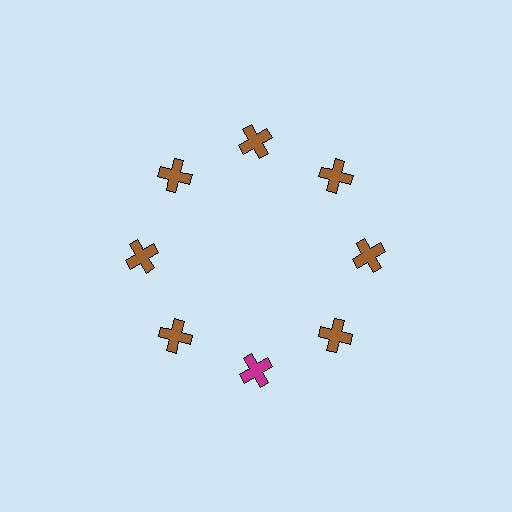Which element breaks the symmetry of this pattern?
The magenta cross at roughly the 6 o'clock position breaks the symmetry. All other shapes are brown crosses.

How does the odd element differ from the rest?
It has a different color: magenta instead of brown.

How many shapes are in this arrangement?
There are 8 shapes arranged in a ring pattern.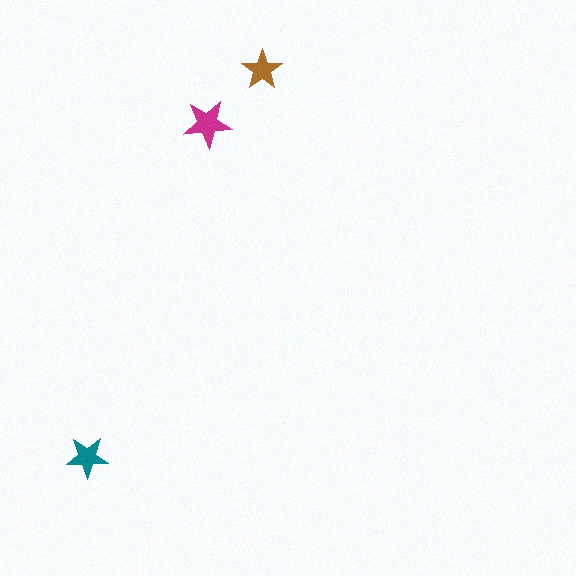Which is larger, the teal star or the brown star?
The teal one.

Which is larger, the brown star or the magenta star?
The magenta one.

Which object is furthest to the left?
The teal star is leftmost.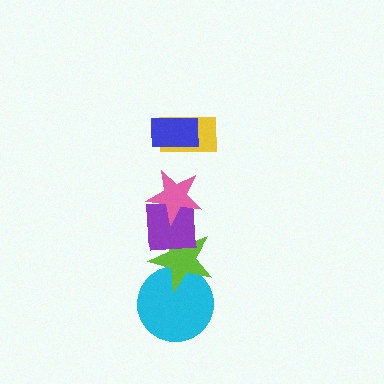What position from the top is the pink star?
The pink star is 3rd from the top.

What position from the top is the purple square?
The purple square is 4th from the top.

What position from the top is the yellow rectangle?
The yellow rectangle is 2nd from the top.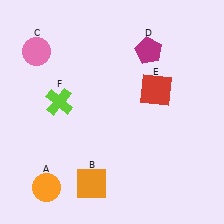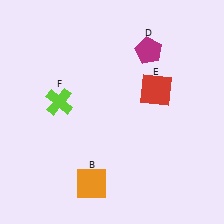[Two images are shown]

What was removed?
The orange circle (A), the pink circle (C) were removed in Image 2.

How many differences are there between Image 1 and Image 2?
There are 2 differences between the two images.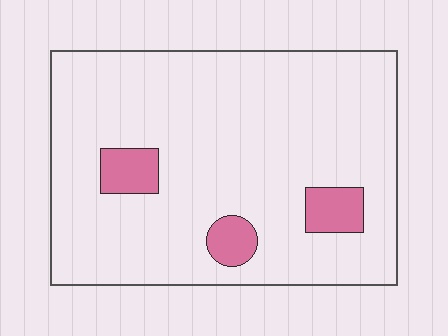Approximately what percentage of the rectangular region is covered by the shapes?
Approximately 10%.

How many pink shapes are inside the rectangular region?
3.